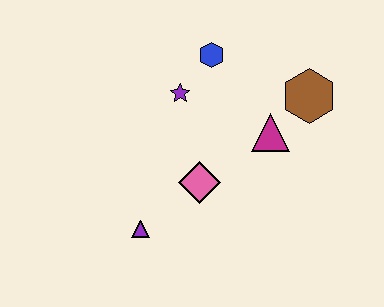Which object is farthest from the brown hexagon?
The purple triangle is farthest from the brown hexagon.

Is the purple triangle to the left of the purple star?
Yes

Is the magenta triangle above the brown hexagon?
No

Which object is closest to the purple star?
The blue hexagon is closest to the purple star.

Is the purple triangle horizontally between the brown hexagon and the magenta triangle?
No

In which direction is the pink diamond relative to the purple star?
The pink diamond is below the purple star.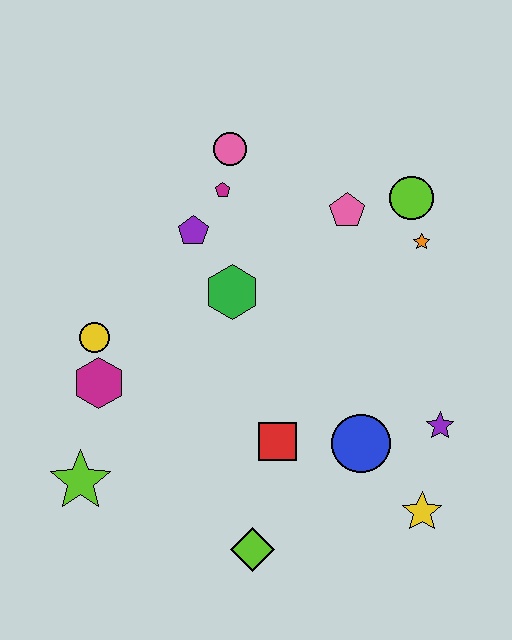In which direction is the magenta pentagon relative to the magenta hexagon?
The magenta pentagon is above the magenta hexagon.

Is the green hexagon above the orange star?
No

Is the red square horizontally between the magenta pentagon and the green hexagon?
No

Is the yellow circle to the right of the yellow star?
No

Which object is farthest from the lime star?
The lime circle is farthest from the lime star.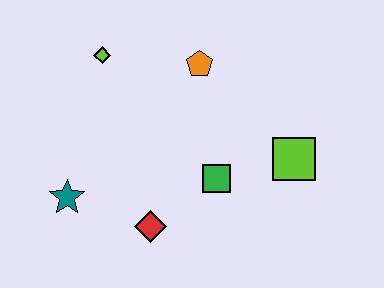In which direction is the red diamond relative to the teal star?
The red diamond is to the right of the teal star.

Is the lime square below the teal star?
No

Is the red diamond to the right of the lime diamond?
Yes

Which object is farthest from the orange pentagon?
The teal star is farthest from the orange pentagon.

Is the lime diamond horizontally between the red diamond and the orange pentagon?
No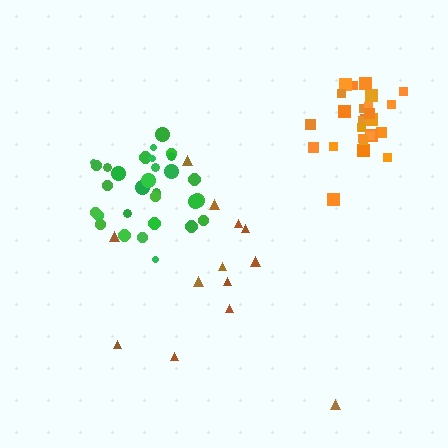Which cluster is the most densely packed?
Orange.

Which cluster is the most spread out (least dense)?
Brown.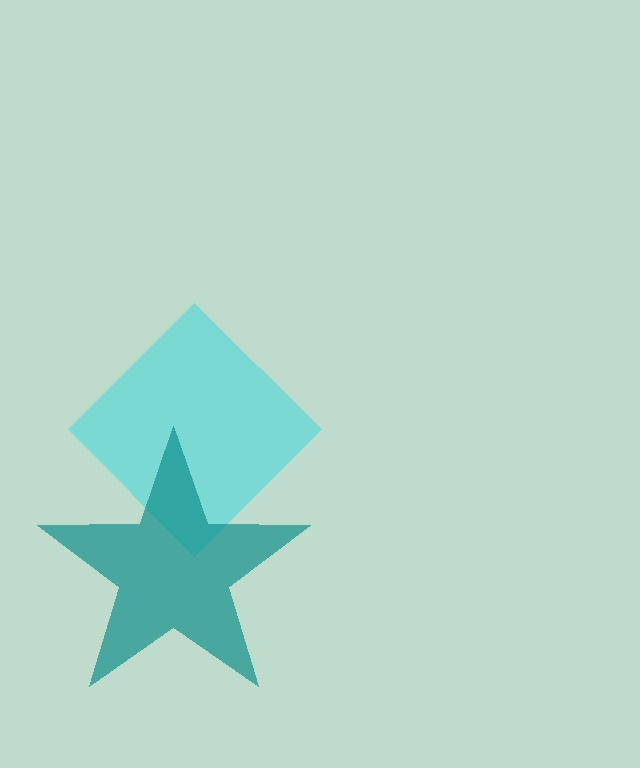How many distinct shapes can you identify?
There are 2 distinct shapes: a cyan diamond, a teal star.